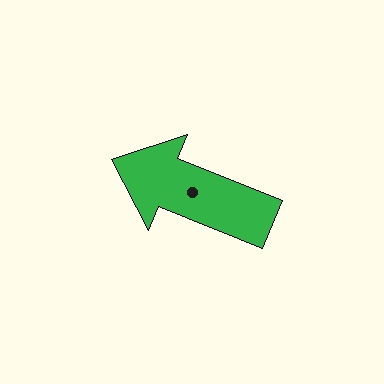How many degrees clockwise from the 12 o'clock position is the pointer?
Approximately 292 degrees.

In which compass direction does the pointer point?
West.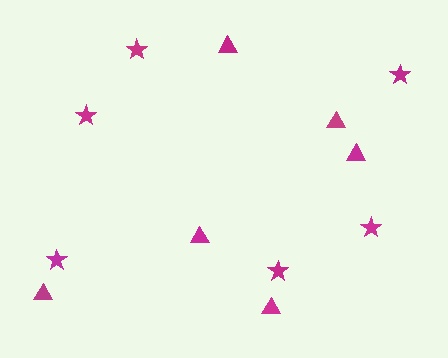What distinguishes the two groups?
There are 2 groups: one group of triangles (6) and one group of stars (6).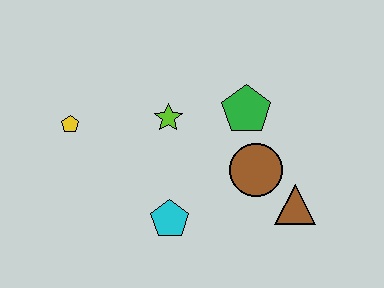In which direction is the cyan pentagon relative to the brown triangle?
The cyan pentagon is to the left of the brown triangle.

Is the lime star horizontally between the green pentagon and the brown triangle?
No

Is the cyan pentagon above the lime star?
No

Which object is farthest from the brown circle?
The yellow pentagon is farthest from the brown circle.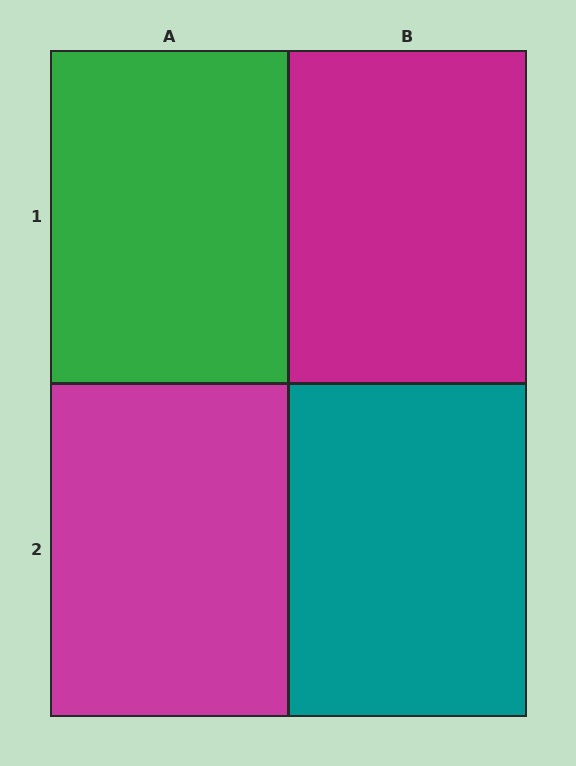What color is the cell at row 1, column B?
Magenta.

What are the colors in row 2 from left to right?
Magenta, teal.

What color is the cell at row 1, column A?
Green.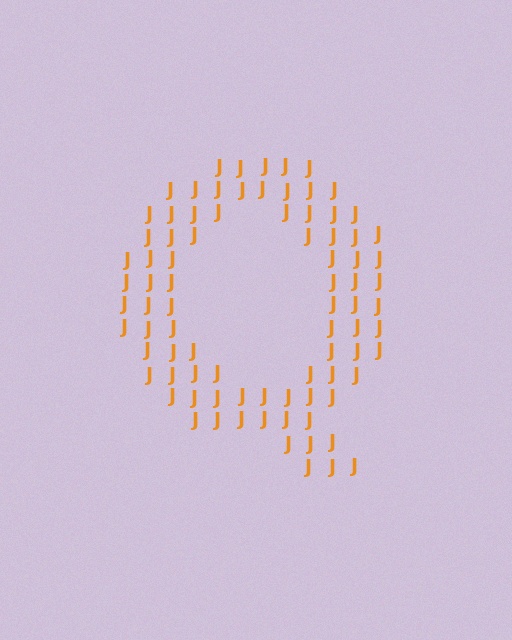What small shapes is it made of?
It is made of small letter J's.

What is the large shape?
The large shape is the letter Q.